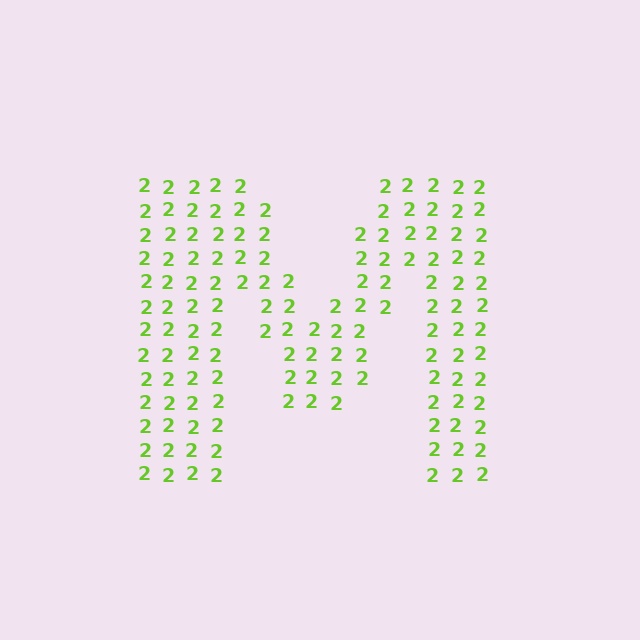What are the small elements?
The small elements are digit 2's.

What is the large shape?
The large shape is the letter M.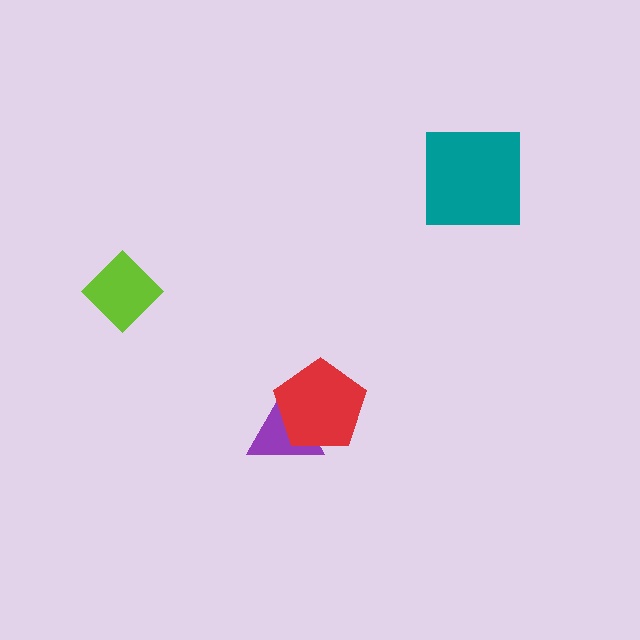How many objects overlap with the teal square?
0 objects overlap with the teal square.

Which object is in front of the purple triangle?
The red pentagon is in front of the purple triangle.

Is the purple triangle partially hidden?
Yes, it is partially covered by another shape.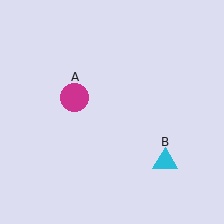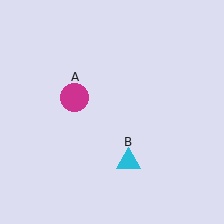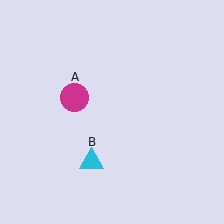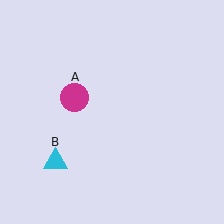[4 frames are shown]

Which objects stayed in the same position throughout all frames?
Magenta circle (object A) remained stationary.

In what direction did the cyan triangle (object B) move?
The cyan triangle (object B) moved left.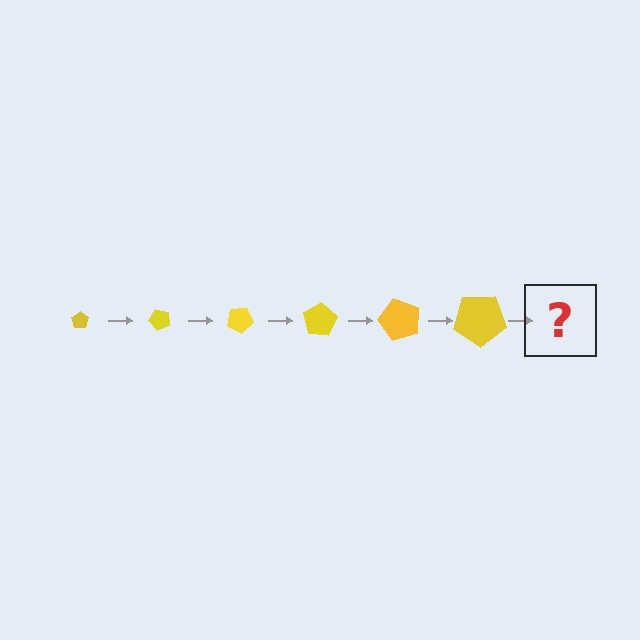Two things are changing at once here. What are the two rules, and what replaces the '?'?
The two rules are that the pentagon grows larger each step and it rotates 50 degrees each step. The '?' should be a pentagon, larger than the previous one and rotated 300 degrees from the start.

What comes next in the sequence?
The next element should be a pentagon, larger than the previous one and rotated 300 degrees from the start.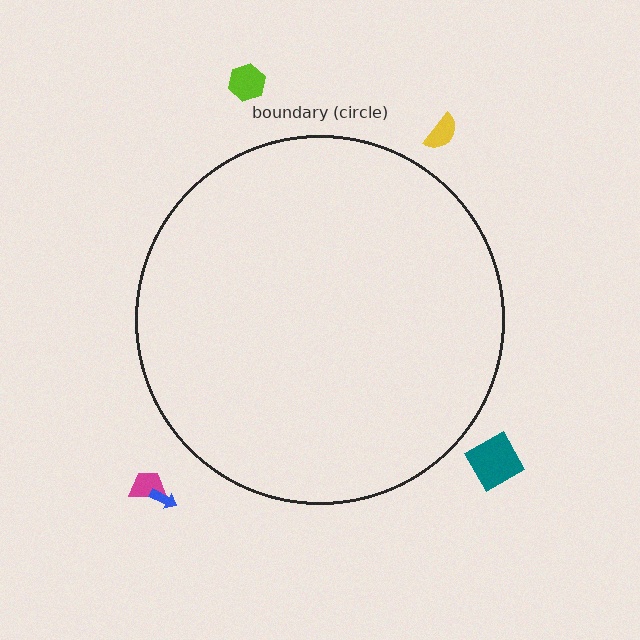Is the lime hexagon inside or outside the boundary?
Outside.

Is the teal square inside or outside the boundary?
Outside.